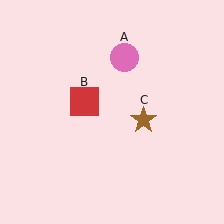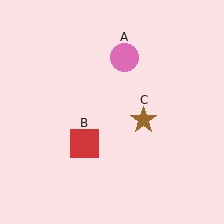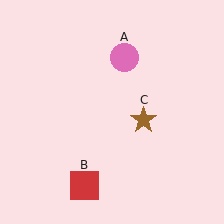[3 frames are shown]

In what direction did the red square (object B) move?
The red square (object B) moved down.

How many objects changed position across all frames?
1 object changed position: red square (object B).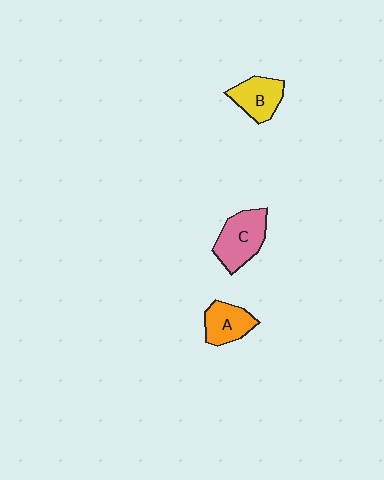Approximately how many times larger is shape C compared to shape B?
Approximately 1.3 times.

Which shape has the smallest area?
Shape A (orange).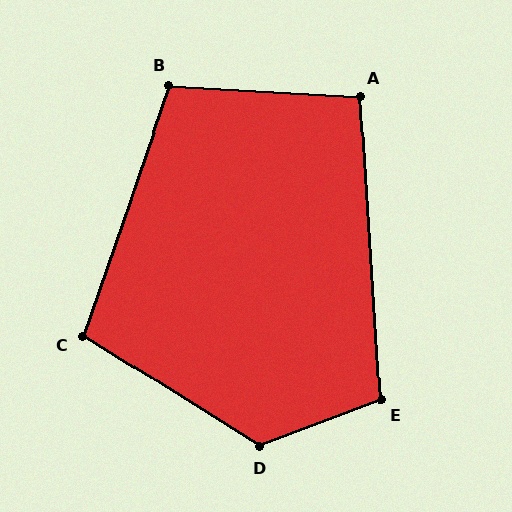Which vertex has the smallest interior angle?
A, at approximately 97 degrees.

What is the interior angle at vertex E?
Approximately 107 degrees (obtuse).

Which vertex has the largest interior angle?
D, at approximately 127 degrees.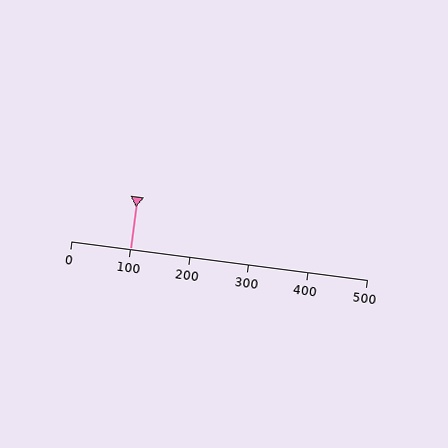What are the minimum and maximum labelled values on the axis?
The axis runs from 0 to 500.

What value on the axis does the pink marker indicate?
The marker indicates approximately 100.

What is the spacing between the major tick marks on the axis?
The major ticks are spaced 100 apart.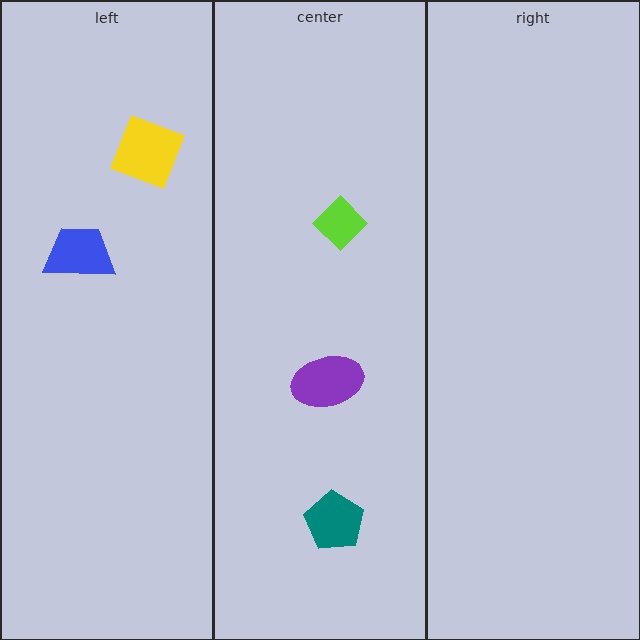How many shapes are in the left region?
2.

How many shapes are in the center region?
3.